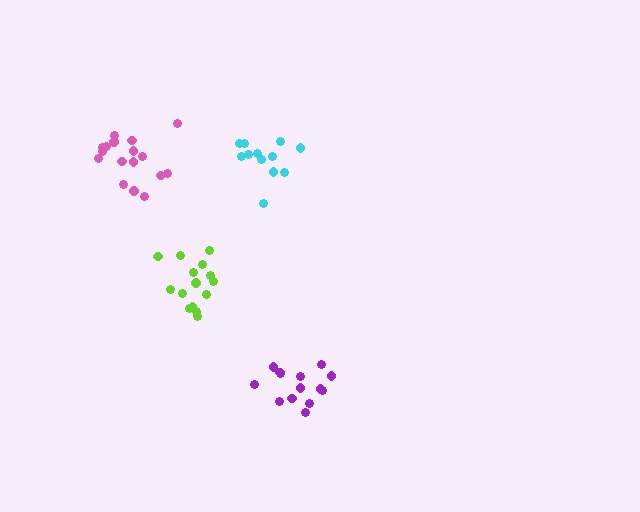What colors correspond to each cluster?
The clusters are colored: pink, cyan, lime, purple.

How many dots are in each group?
Group 1: 17 dots, Group 2: 12 dots, Group 3: 15 dots, Group 4: 14 dots (58 total).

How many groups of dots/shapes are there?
There are 4 groups.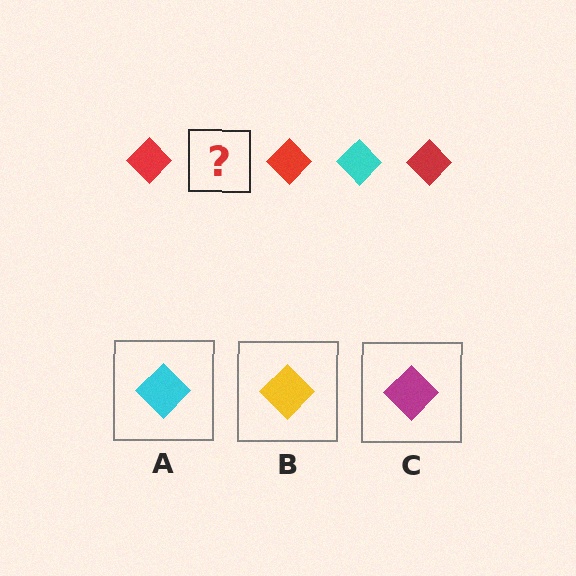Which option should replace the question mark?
Option A.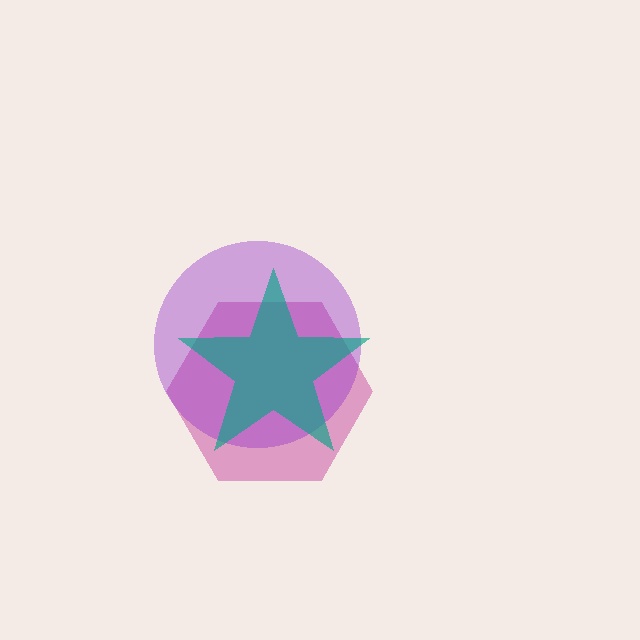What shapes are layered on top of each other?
The layered shapes are: a magenta hexagon, a purple circle, a teal star.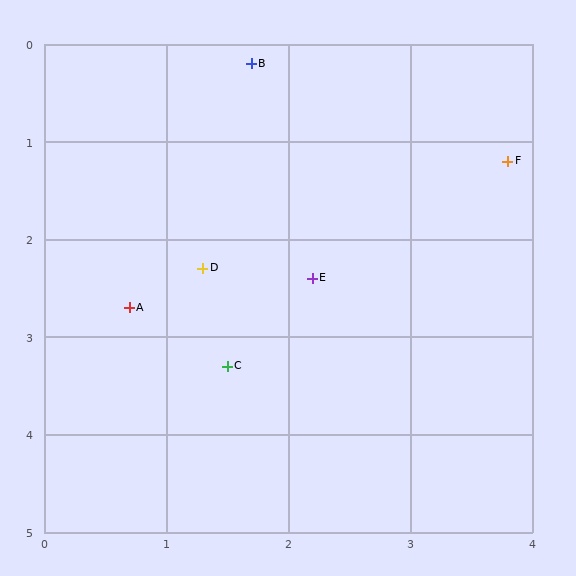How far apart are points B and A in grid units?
Points B and A are about 2.7 grid units apart.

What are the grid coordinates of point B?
Point B is at approximately (1.7, 0.2).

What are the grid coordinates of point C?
Point C is at approximately (1.5, 3.3).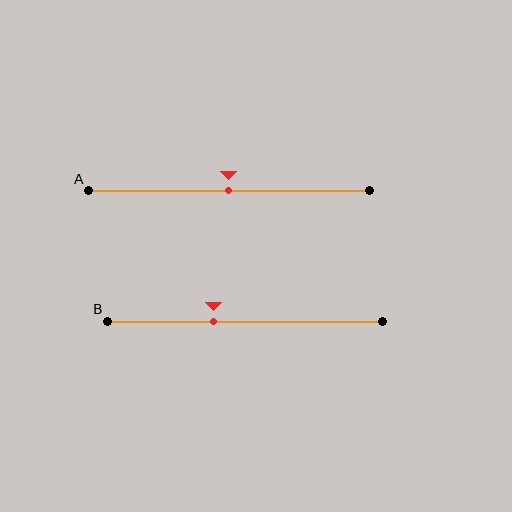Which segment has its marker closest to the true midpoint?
Segment A has its marker closest to the true midpoint.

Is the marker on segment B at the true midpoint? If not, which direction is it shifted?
No, the marker on segment B is shifted to the left by about 11% of the segment length.